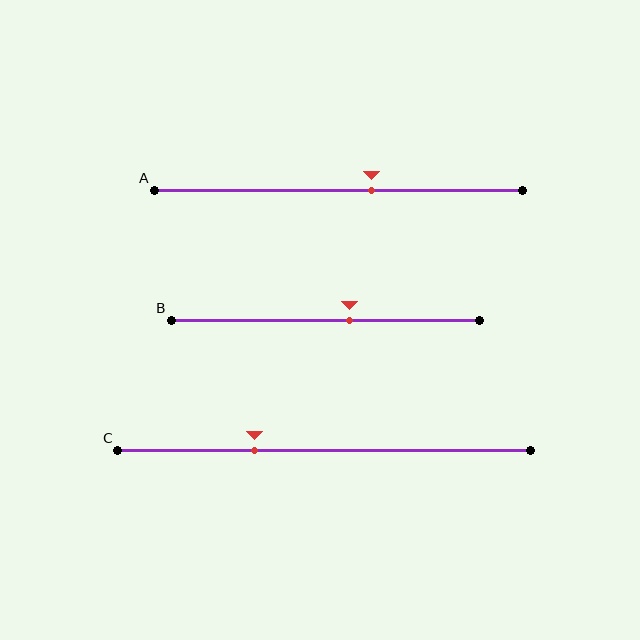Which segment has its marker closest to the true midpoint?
Segment B has its marker closest to the true midpoint.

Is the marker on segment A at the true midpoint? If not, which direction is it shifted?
No, the marker on segment A is shifted to the right by about 9% of the segment length.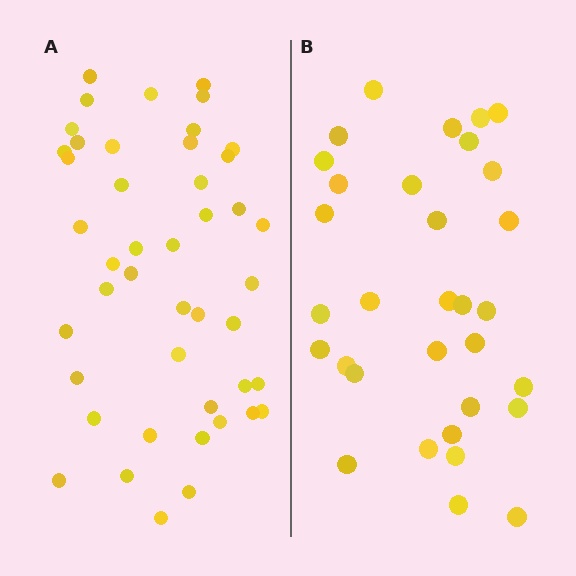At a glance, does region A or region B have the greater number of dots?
Region A (the left region) has more dots.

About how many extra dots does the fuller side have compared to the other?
Region A has approximately 15 more dots than region B.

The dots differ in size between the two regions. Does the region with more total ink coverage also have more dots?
No. Region B has more total ink coverage because its dots are larger, but region A actually contains more individual dots. Total area can be misleading — the number of items is what matters here.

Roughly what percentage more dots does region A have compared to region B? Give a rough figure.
About 40% more.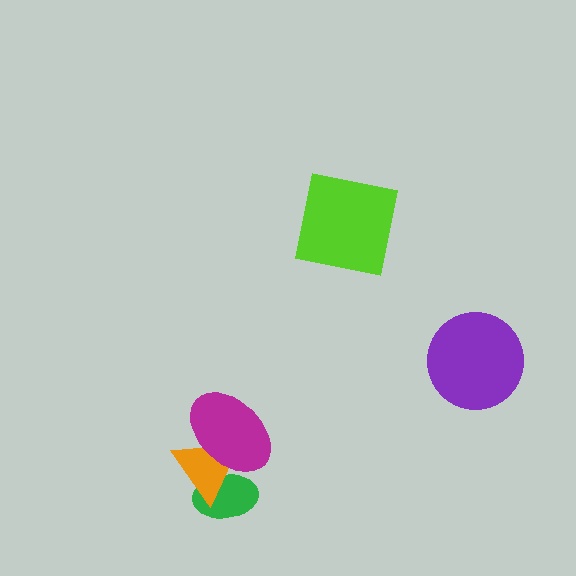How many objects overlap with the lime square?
0 objects overlap with the lime square.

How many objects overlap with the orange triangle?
2 objects overlap with the orange triangle.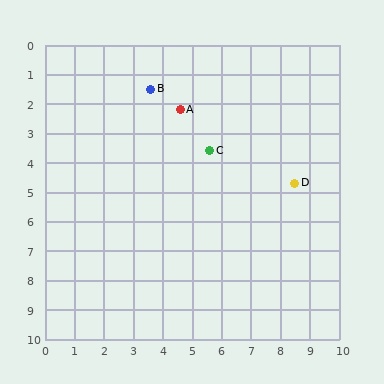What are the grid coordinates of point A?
Point A is at approximately (4.6, 2.2).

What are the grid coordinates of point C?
Point C is at approximately (5.6, 3.6).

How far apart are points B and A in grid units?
Points B and A are about 1.2 grid units apart.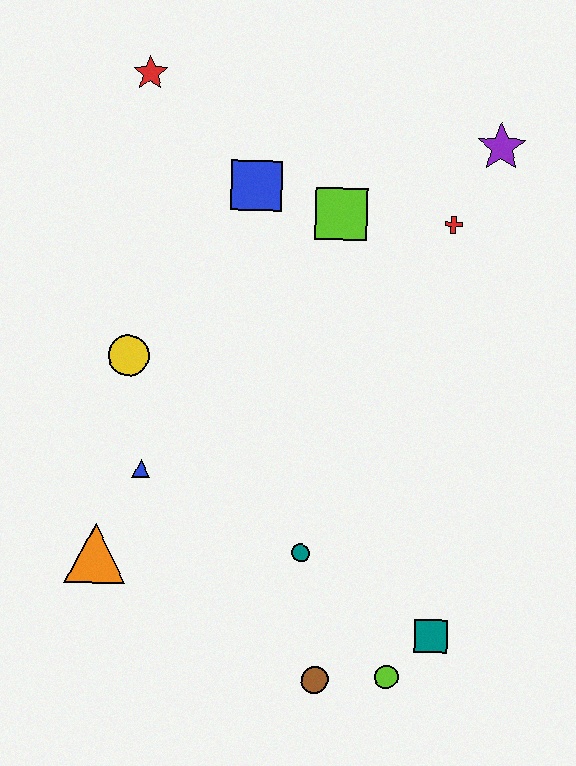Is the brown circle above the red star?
No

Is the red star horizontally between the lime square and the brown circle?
No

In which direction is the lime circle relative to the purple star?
The lime circle is below the purple star.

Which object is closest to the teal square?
The lime circle is closest to the teal square.